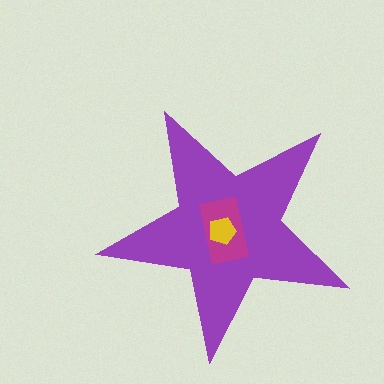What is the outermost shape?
The purple star.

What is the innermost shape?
The yellow pentagon.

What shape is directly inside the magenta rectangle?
The yellow pentagon.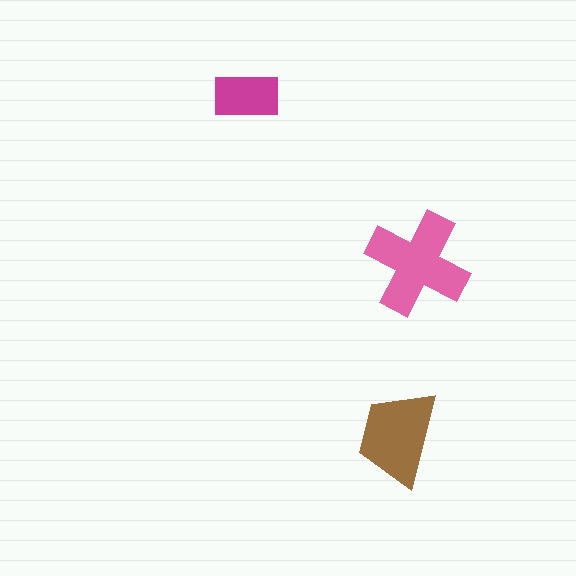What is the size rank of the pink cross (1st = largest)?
1st.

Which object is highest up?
The magenta rectangle is topmost.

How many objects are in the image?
There are 3 objects in the image.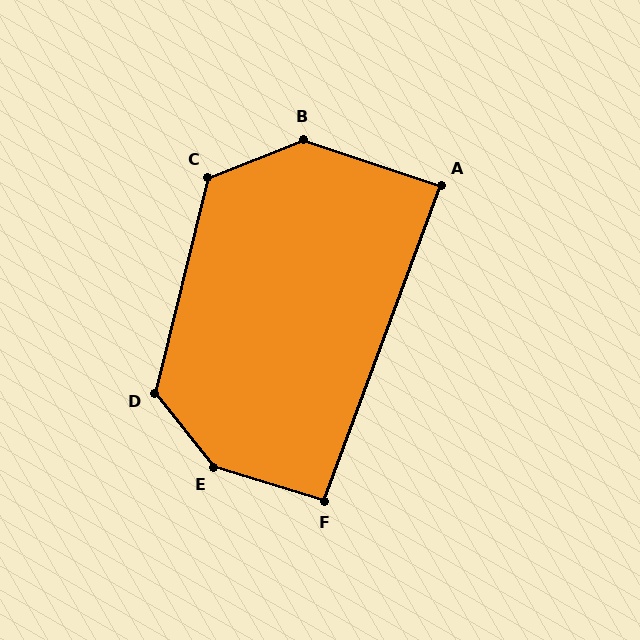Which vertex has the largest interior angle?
E, at approximately 146 degrees.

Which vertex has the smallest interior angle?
A, at approximately 88 degrees.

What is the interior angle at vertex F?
Approximately 93 degrees (approximately right).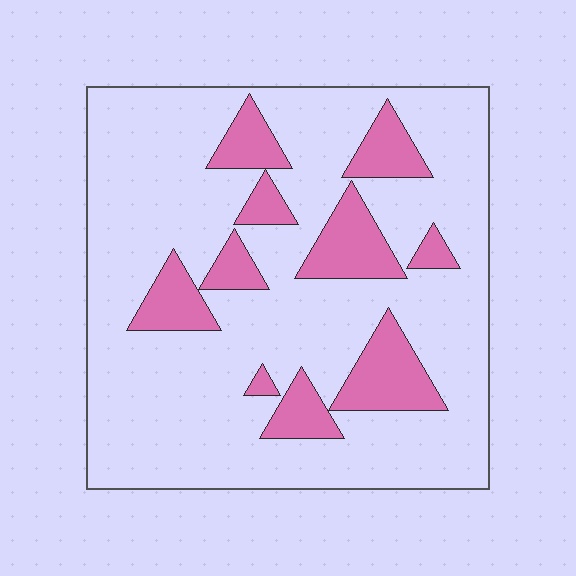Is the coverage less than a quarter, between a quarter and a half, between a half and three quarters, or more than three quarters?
Less than a quarter.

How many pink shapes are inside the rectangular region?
10.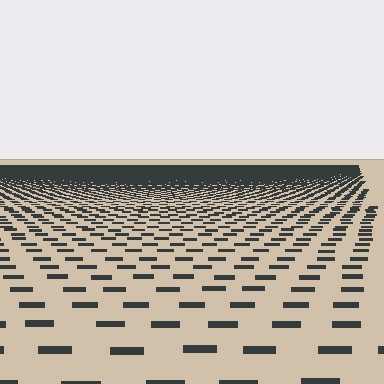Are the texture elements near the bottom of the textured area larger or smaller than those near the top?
Larger. Near the bottom, elements are closer to the viewer and appear at a bigger on-screen size.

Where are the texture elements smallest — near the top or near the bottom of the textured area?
Near the top.